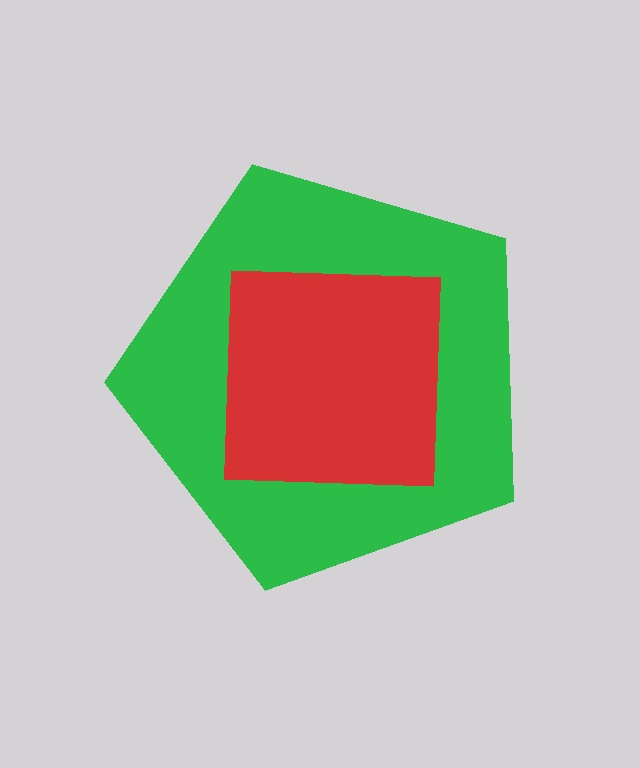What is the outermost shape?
The green pentagon.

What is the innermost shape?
The red square.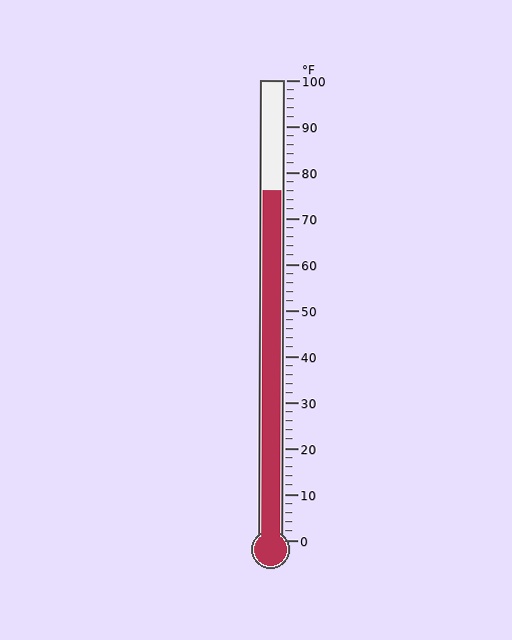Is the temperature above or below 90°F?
The temperature is below 90°F.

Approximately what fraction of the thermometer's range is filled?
The thermometer is filled to approximately 75% of its range.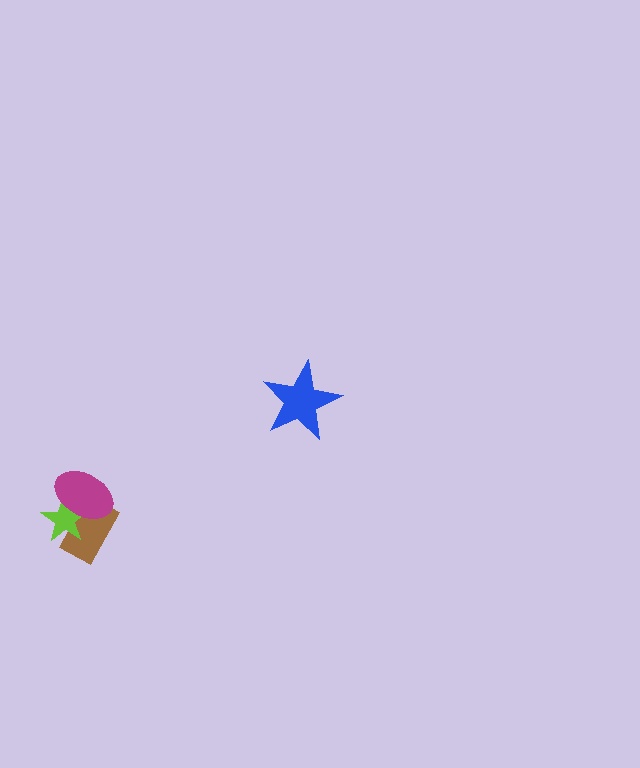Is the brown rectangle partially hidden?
Yes, it is partially covered by another shape.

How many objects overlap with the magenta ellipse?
2 objects overlap with the magenta ellipse.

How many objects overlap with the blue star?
0 objects overlap with the blue star.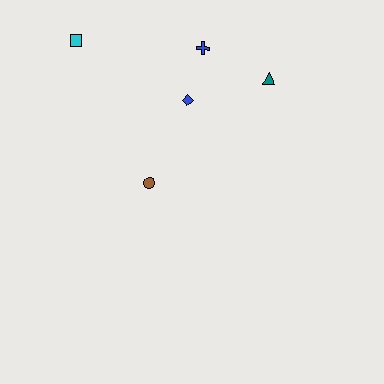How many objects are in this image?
There are 5 objects.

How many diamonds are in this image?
There is 1 diamond.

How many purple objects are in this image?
There are no purple objects.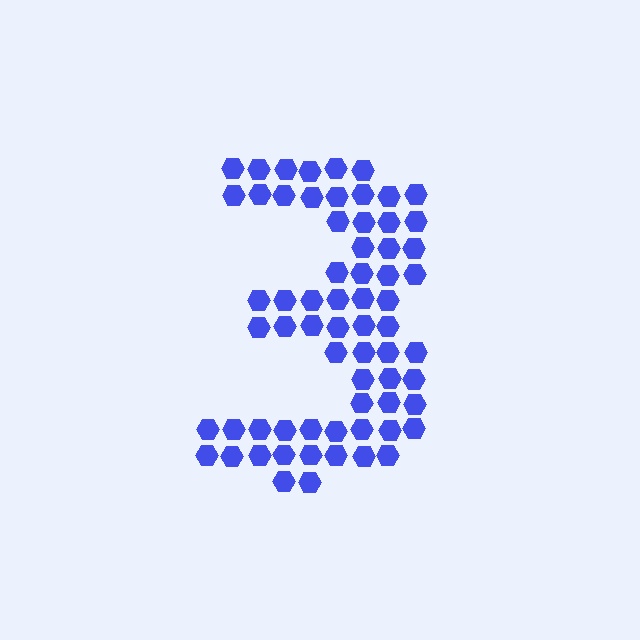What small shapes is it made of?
It is made of small hexagons.